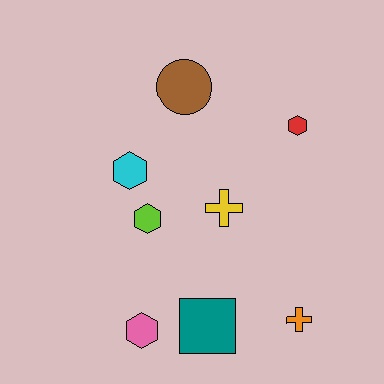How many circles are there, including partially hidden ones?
There is 1 circle.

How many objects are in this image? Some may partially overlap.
There are 8 objects.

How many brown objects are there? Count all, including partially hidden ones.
There is 1 brown object.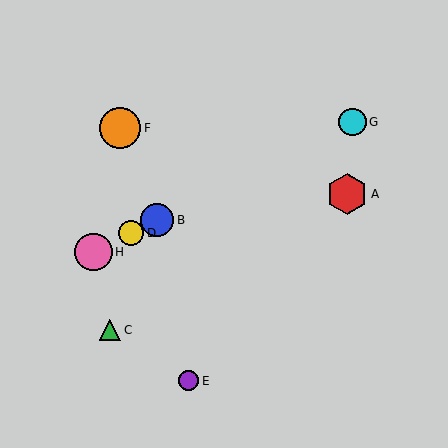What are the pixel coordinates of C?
Object C is at (110, 330).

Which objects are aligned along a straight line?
Objects B, D, G, H are aligned along a straight line.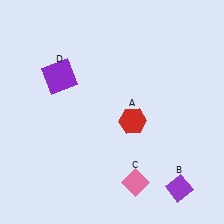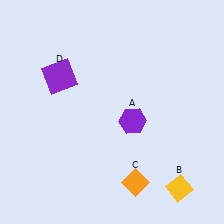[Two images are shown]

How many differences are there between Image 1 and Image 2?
There are 3 differences between the two images.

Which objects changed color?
A changed from red to purple. B changed from purple to yellow. C changed from pink to orange.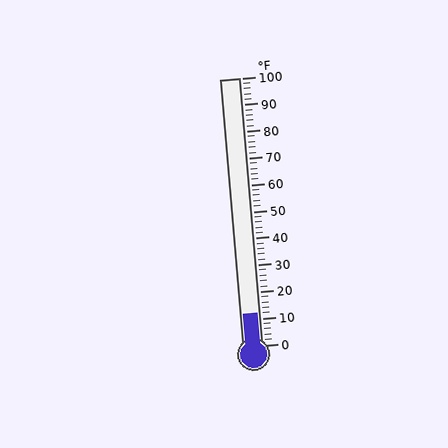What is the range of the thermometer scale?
The thermometer scale ranges from 0°F to 100°F.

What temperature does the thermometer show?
The thermometer shows approximately 12°F.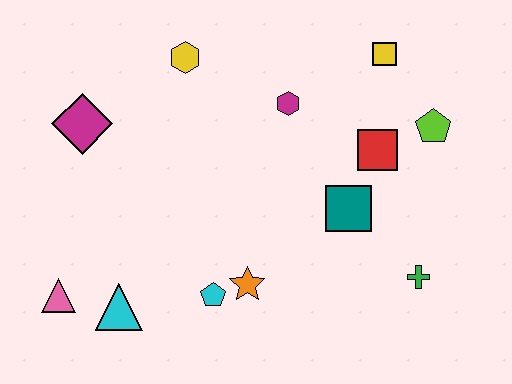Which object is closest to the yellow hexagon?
The magenta hexagon is closest to the yellow hexagon.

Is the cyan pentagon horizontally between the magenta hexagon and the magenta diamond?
Yes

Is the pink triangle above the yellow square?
No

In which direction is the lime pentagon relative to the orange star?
The lime pentagon is to the right of the orange star.